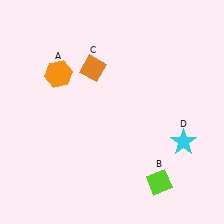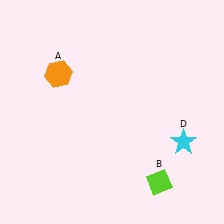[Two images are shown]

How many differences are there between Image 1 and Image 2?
There is 1 difference between the two images.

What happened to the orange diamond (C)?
The orange diamond (C) was removed in Image 2. It was in the top-left area of Image 1.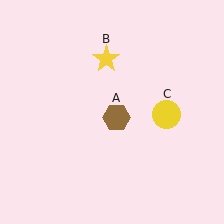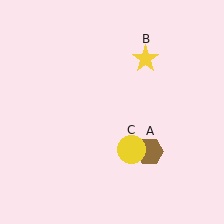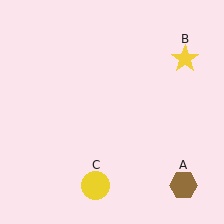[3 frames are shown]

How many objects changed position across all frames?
3 objects changed position: brown hexagon (object A), yellow star (object B), yellow circle (object C).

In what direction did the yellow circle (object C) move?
The yellow circle (object C) moved down and to the left.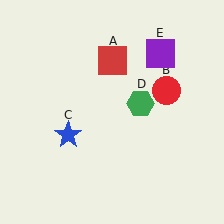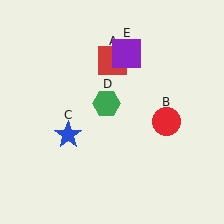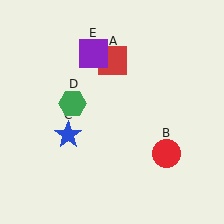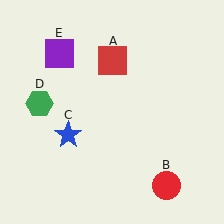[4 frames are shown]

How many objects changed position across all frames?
3 objects changed position: red circle (object B), green hexagon (object D), purple square (object E).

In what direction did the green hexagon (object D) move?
The green hexagon (object D) moved left.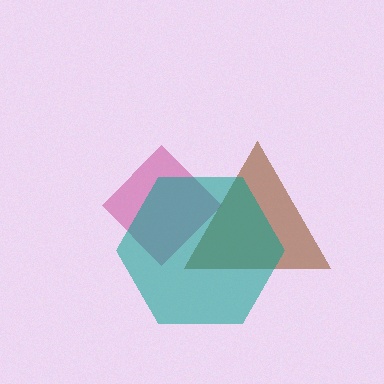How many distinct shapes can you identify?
There are 3 distinct shapes: a brown triangle, a magenta diamond, a teal hexagon.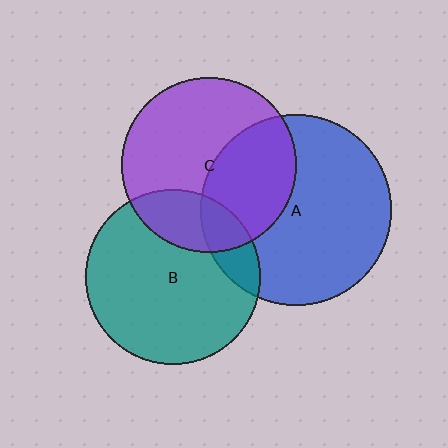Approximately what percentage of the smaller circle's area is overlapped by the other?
Approximately 20%.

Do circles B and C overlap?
Yes.